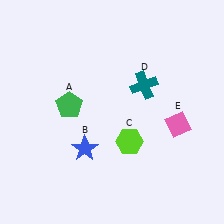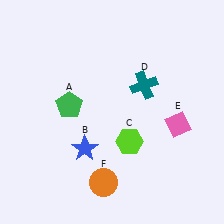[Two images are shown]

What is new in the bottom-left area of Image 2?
An orange circle (F) was added in the bottom-left area of Image 2.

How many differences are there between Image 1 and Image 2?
There is 1 difference between the two images.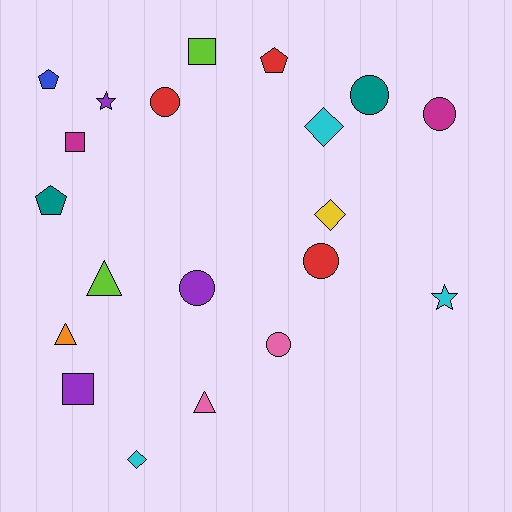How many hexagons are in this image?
There are no hexagons.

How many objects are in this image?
There are 20 objects.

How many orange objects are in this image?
There is 1 orange object.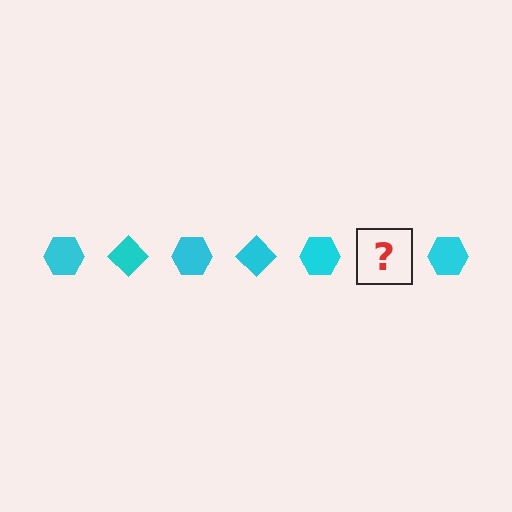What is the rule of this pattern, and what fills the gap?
The rule is that the pattern cycles through hexagon, diamond shapes in cyan. The gap should be filled with a cyan diamond.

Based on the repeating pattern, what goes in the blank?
The blank should be a cyan diamond.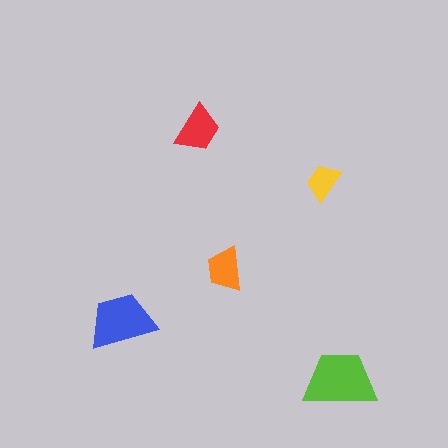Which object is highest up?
The red trapezoid is topmost.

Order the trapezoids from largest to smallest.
the lime one, the blue one, the red one, the orange one, the yellow one.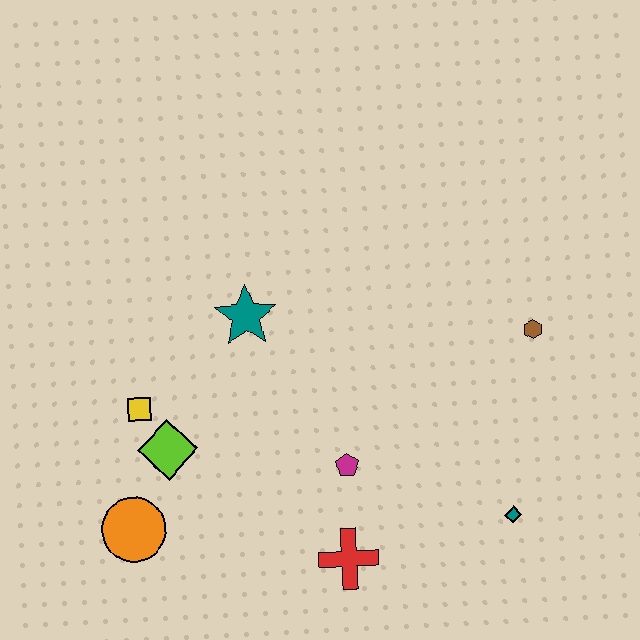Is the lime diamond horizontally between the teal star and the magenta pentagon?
No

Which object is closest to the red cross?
The magenta pentagon is closest to the red cross.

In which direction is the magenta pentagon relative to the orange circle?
The magenta pentagon is to the right of the orange circle.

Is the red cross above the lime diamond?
No